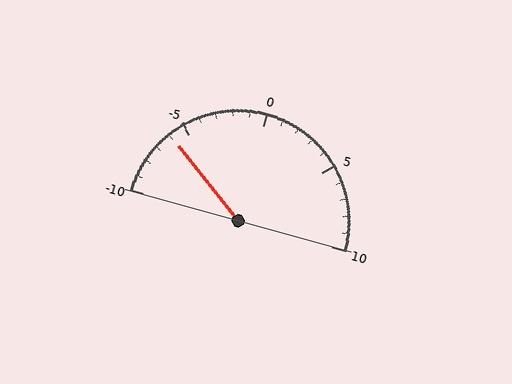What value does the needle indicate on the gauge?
The needle indicates approximately -6.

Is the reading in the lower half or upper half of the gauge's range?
The reading is in the lower half of the range (-10 to 10).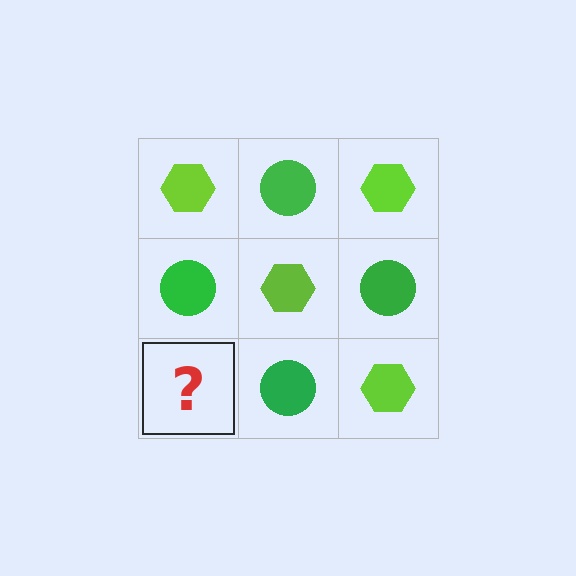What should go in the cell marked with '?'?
The missing cell should contain a lime hexagon.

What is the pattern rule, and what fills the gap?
The rule is that it alternates lime hexagon and green circle in a checkerboard pattern. The gap should be filled with a lime hexagon.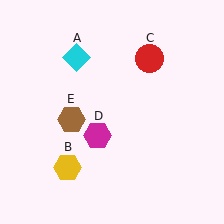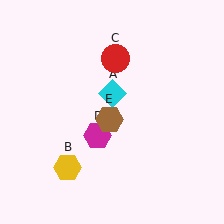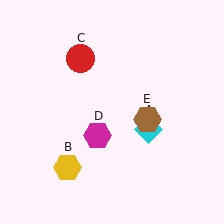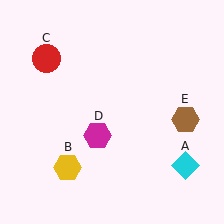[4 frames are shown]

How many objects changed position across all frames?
3 objects changed position: cyan diamond (object A), red circle (object C), brown hexagon (object E).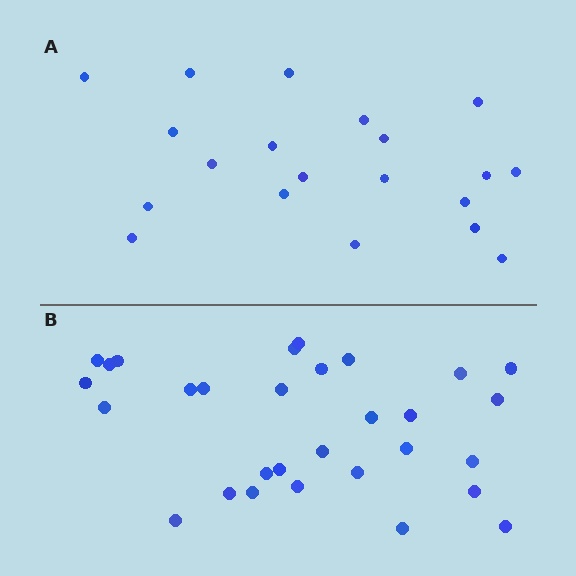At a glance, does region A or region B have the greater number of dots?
Region B (the bottom region) has more dots.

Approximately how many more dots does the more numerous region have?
Region B has roughly 10 or so more dots than region A.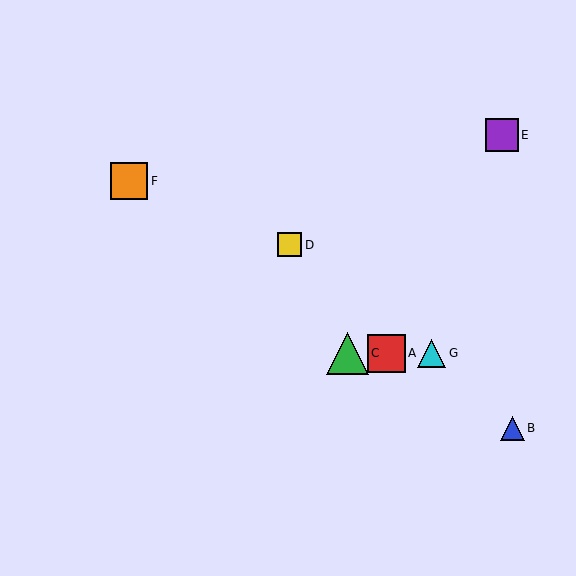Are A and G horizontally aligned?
Yes, both are at y≈353.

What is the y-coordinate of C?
Object C is at y≈353.